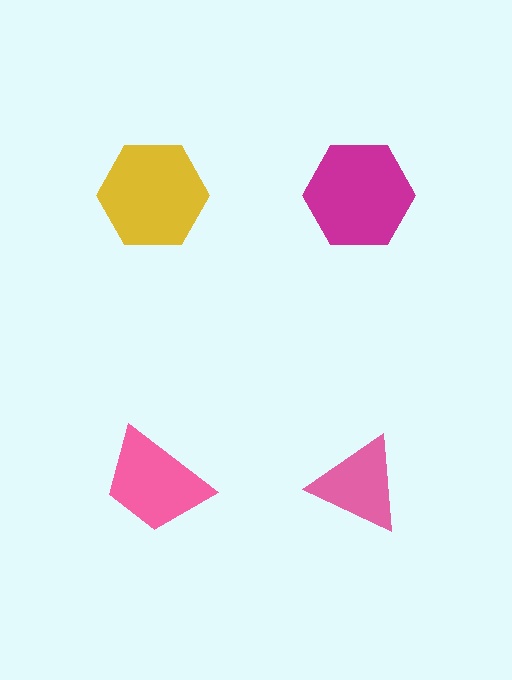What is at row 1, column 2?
A magenta hexagon.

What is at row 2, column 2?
A pink triangle.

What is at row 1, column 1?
A yellow hexagon.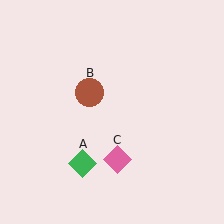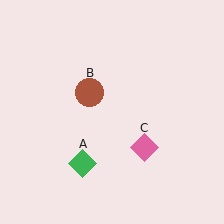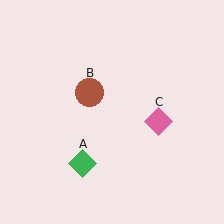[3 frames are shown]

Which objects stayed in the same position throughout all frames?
Green diamond (object A) and brown circle (object B) remained stationary.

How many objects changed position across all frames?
1 object changed position: pink diamond (object C).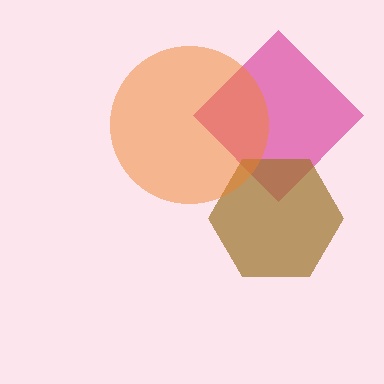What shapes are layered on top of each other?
The layered shapes are: a magenta diamond, a brown hexagon, an orange circle.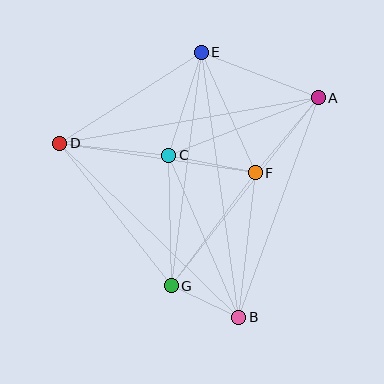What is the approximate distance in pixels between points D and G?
The distance between D and G is approximately 181 pixels.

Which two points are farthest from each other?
Points B and E are farthest from each other.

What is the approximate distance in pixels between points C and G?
The distance between C and G is approximately 130 pixels.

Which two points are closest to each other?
Points B and G are closest to each other.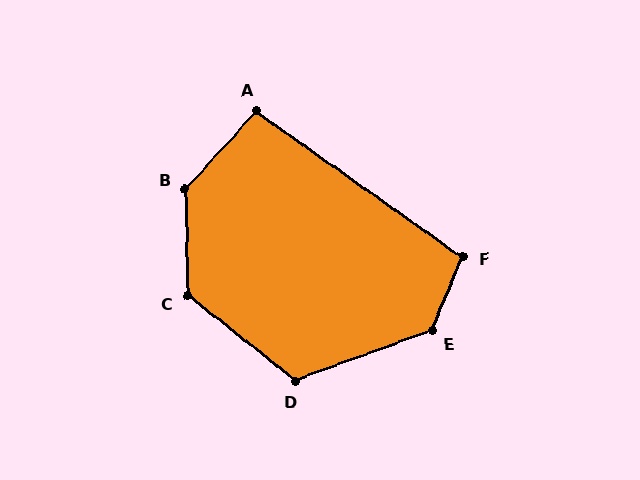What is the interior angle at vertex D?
Approximately 121 degrees (obtuse).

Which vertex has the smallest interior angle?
A, at approximately 97 degrees.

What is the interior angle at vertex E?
Approximately 133 degrees (obtuse).